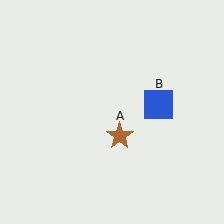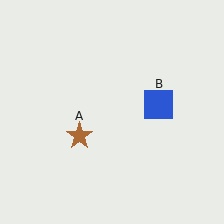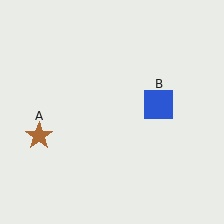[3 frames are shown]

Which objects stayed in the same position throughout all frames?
Blue square (object B) remained stationary.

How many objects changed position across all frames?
1 object changed position: brown star (object A).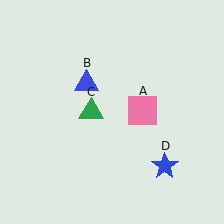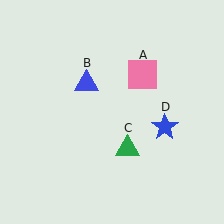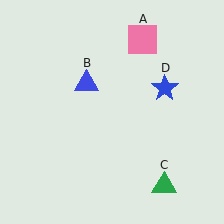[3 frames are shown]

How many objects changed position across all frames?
3 objects changed position: pink square (object A), green triangle (object C), blue star (object D).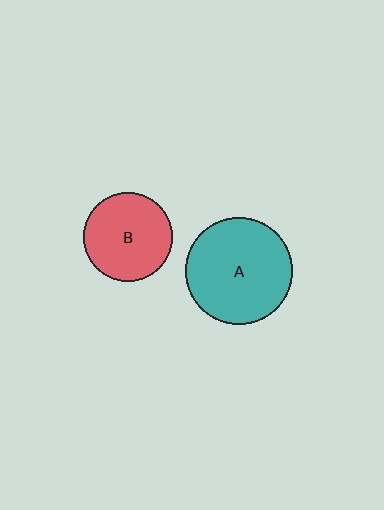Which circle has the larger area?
Circle A (teal).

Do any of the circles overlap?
No, none of the circles overlap.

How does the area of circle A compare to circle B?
Approximately 1.4 times.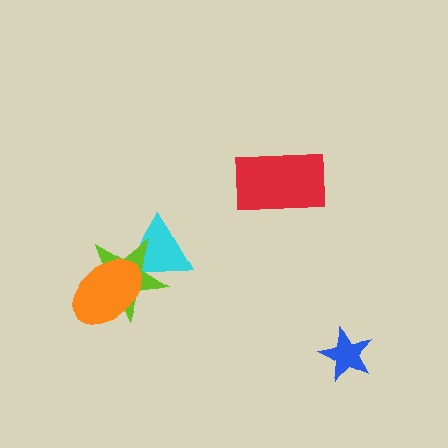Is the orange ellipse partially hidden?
No, no other shape covers it.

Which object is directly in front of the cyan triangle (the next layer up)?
The lime star is directly in front of the cyan triangle.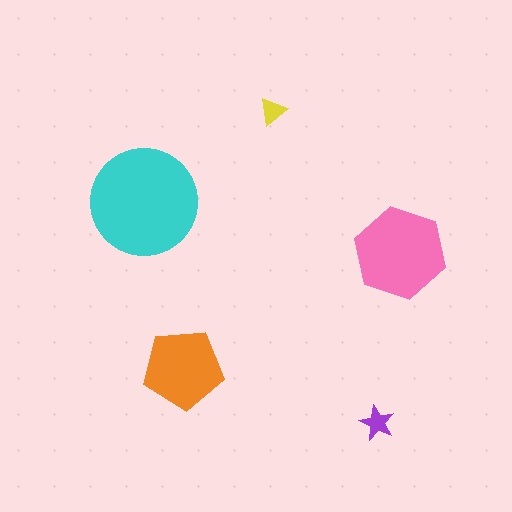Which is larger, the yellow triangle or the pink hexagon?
The pink hexagon.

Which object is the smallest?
The yellow triangle.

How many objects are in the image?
There are 5 objects in the image.